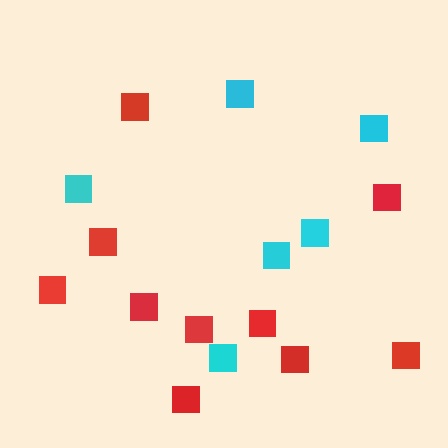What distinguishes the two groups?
There are 2 groups: one group of cyan squares (6) and one group of red squares (10).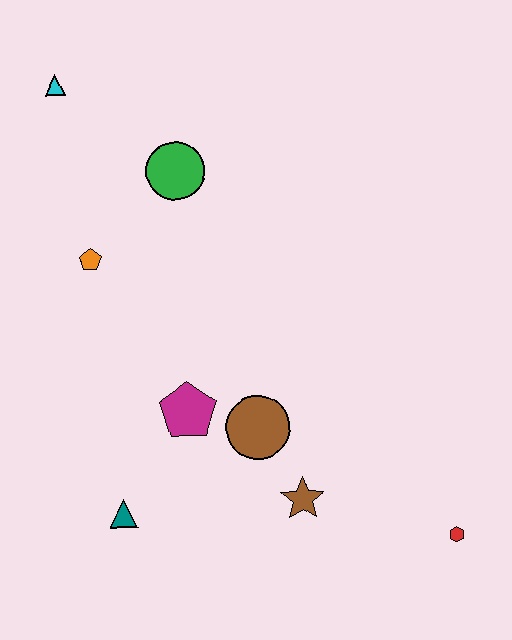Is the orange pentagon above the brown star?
Yes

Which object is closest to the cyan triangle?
The green circle is closest to the cyan triangle.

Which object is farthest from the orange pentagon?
The red hexagon is farthest from the orange pentagon.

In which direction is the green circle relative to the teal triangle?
The green circle is above the teal triangle.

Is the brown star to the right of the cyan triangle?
Yes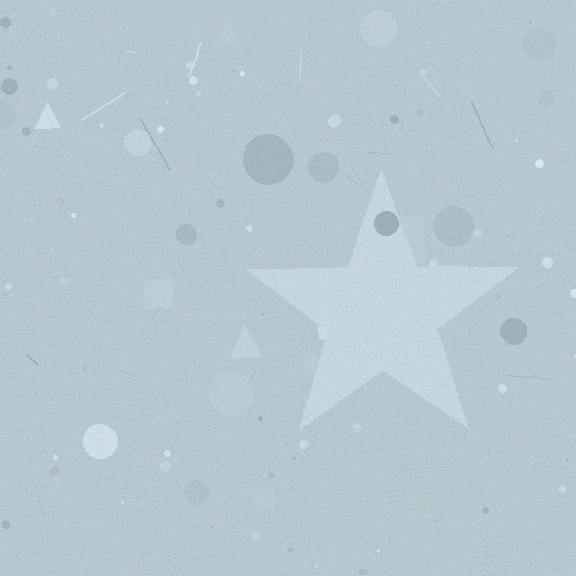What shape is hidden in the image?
A star is hidden in the image.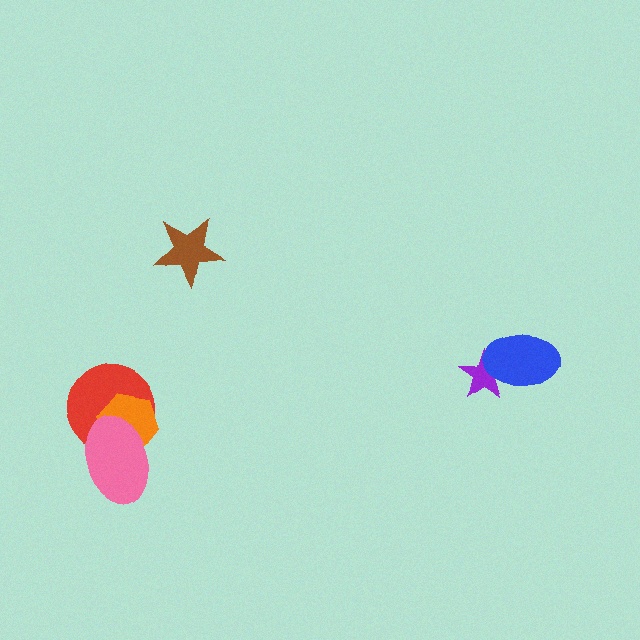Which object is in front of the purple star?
The blue ellipse is in front of the purple star.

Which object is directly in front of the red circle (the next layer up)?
The orange hexagon is directly in front of the red circle.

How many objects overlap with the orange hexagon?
2 objects overlap with the orange hexagon.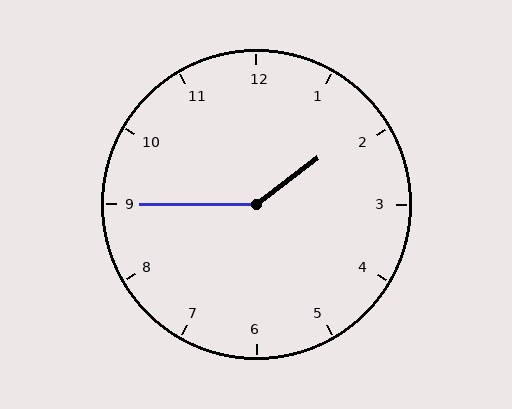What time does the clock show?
1:45.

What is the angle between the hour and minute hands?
Approximately 142 degrees.